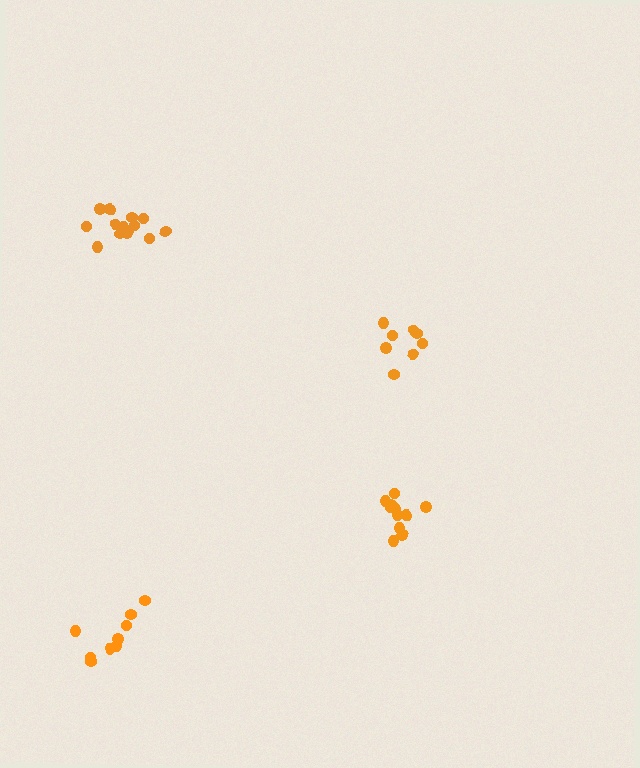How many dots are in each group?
Group 1: 11 dots, Group 2: 13 dots, Group 3: 8 dots, Group 4: 9 dots (41 total).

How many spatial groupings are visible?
There are 4 spatial groupings.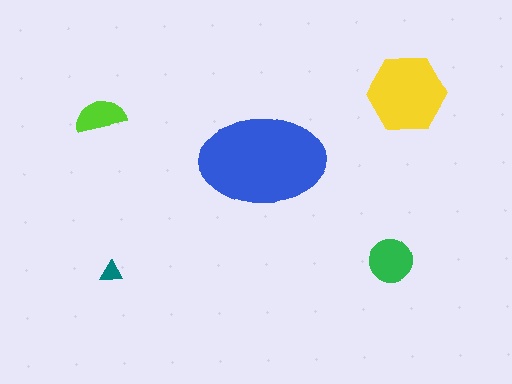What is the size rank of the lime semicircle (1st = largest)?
4th.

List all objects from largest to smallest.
The blue ellipse, the yellow hexagon, the green circle, the lime semicircle, the teal triangle.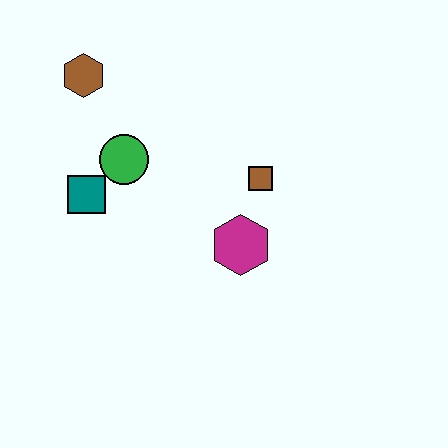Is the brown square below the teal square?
No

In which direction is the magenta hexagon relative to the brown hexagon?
The magenta hexagon is below the brown hexagon.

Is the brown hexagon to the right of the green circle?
No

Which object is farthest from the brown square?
The brown hexagon is farthest from the brown square.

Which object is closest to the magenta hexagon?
The brown square is closest to the magenta hexagon.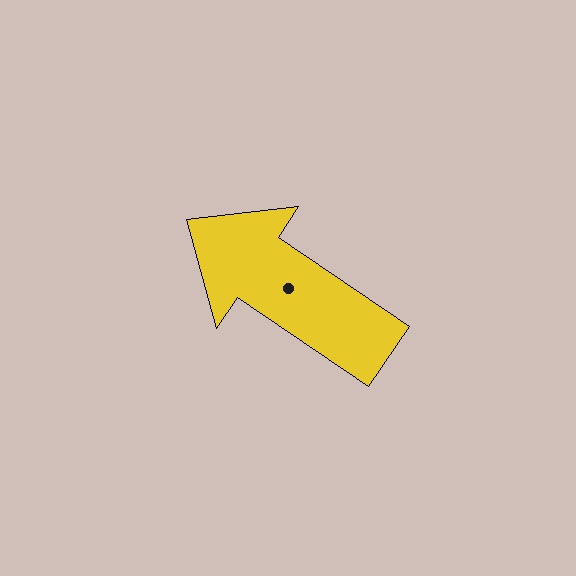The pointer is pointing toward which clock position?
Roughly 10 o'clock.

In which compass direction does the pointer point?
Northwest.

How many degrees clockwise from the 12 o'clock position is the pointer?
Approximately 304 degrees.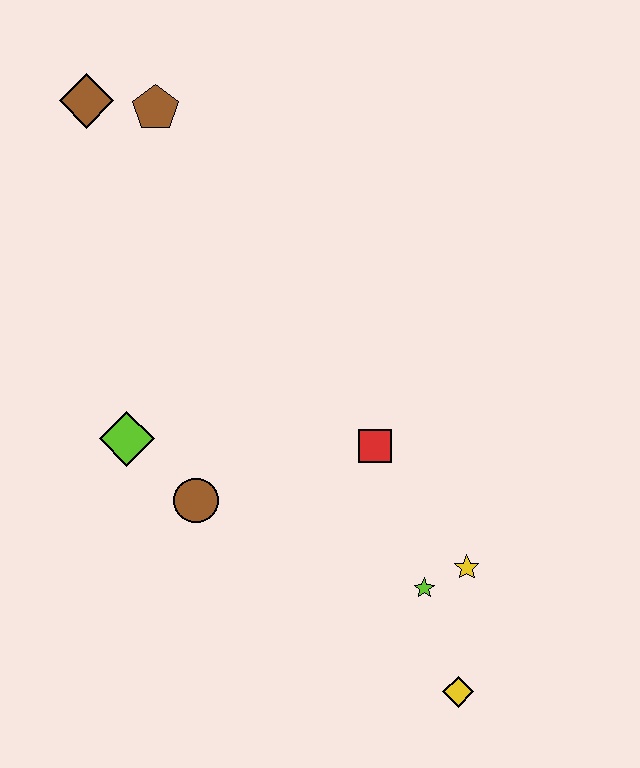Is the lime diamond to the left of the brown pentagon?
Yes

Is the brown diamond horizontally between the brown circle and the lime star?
No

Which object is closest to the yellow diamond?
The lime star is closest to the yellow diamond.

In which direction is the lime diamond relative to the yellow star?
The lime diamond is to the left of the yellow star.